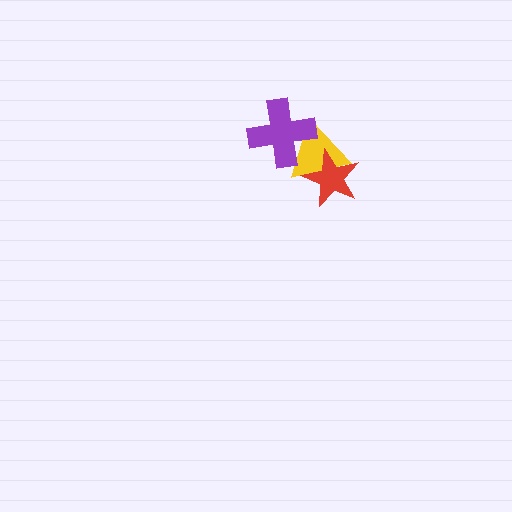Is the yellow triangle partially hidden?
Yes, it is partially covered by another shape.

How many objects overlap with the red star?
1 object overlaps with the red star.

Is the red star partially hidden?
No, no other shape covers it.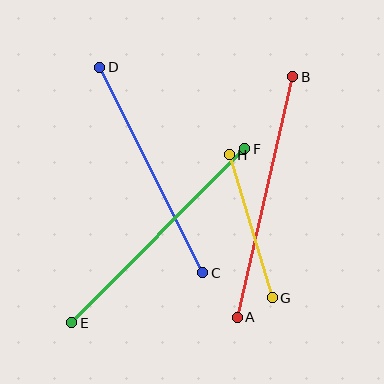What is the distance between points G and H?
The distance is approximately 149 pixels.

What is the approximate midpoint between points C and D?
The midpoint is at approximately (151, 170) pixels.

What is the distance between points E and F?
The distance is approximately 245 pixels.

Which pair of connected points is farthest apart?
Points A and B are farthest apart.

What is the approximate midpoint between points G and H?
The midpoint is at approximately (251, 226) pixels.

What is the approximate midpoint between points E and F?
The midpoint is at approximately (158, 236) pixels.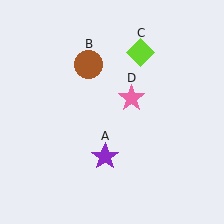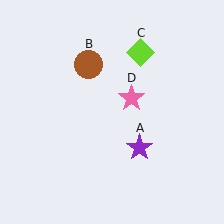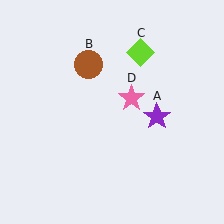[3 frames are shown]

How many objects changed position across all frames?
1 object changed position: purple star (object A).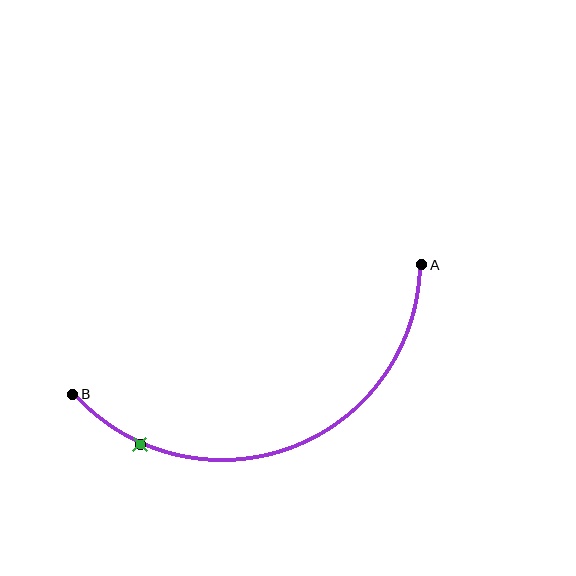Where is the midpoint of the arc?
The arc midpoint is the point on the curve farthest from the straight line joining A and B. It sits below that line.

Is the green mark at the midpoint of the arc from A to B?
No. The green mark lies on the arc but is closer to endpoint B. The arc midpoint would be at the point on the curve equidistant along the arc from both A and B.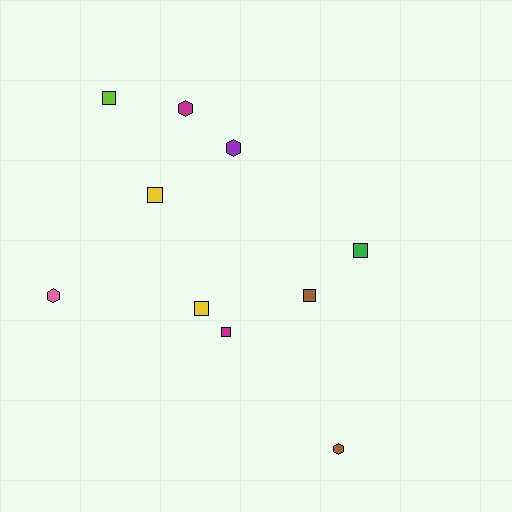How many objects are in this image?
There are 10 objects.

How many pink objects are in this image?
There is 1 pink object.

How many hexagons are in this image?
There are 4 hexagons.